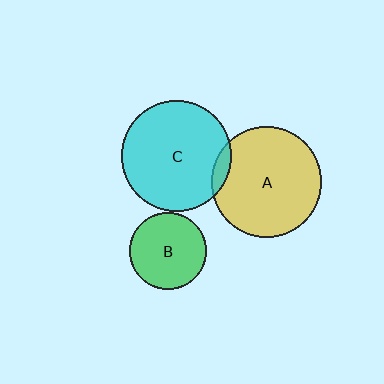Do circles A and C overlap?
Yes.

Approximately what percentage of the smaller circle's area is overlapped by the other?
Approximately 5%.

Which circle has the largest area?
Circle A (yellow).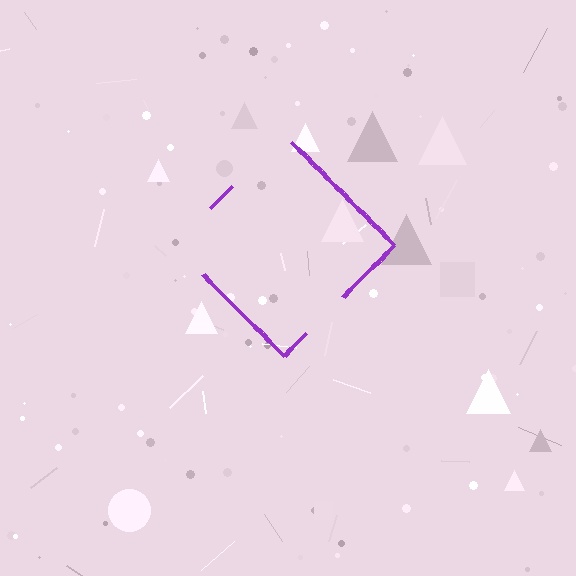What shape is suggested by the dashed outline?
The dashed outline suggests a diamond.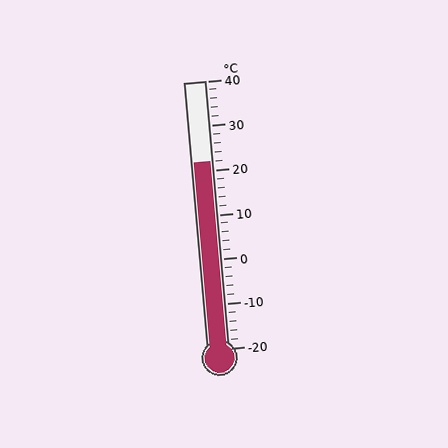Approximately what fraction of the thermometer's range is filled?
The thermometer is filled to approximately 70% of its range.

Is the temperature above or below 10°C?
The temperature is above 10°C.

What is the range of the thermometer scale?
The thermometer scale ranges from -20°C to 40°C.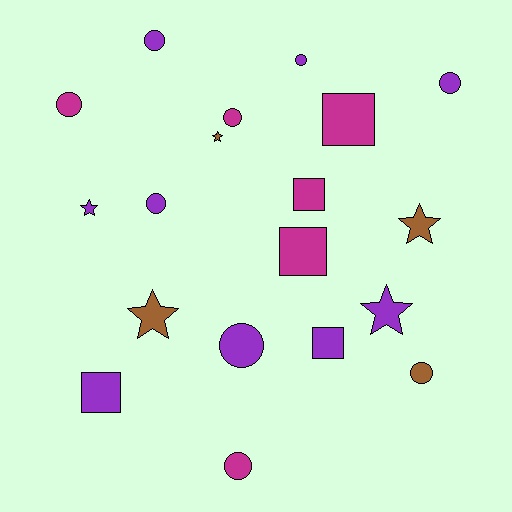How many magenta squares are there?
There are 3 magenta squares.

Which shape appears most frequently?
Circle, with 9 objects.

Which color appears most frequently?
Purple, with 9 objects.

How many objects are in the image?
There are 19 objects.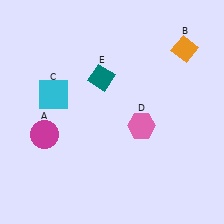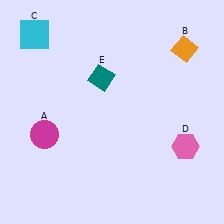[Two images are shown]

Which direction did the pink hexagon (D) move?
The pink hexagon (D) moved right.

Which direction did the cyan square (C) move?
The cyan square (C) moved up.